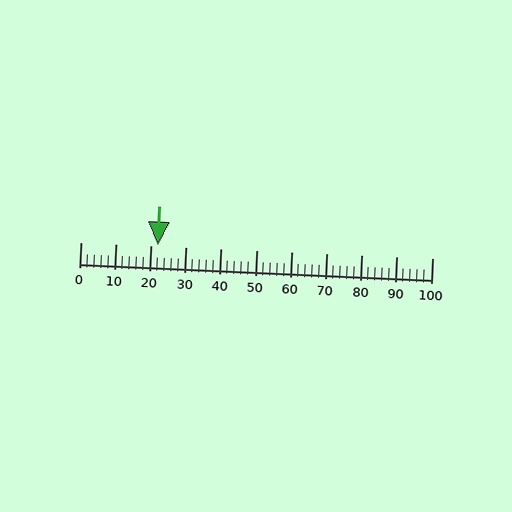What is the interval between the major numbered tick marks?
The major tick marks are spaced 10 units apart.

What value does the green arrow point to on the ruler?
The green arrow points to approximately 22.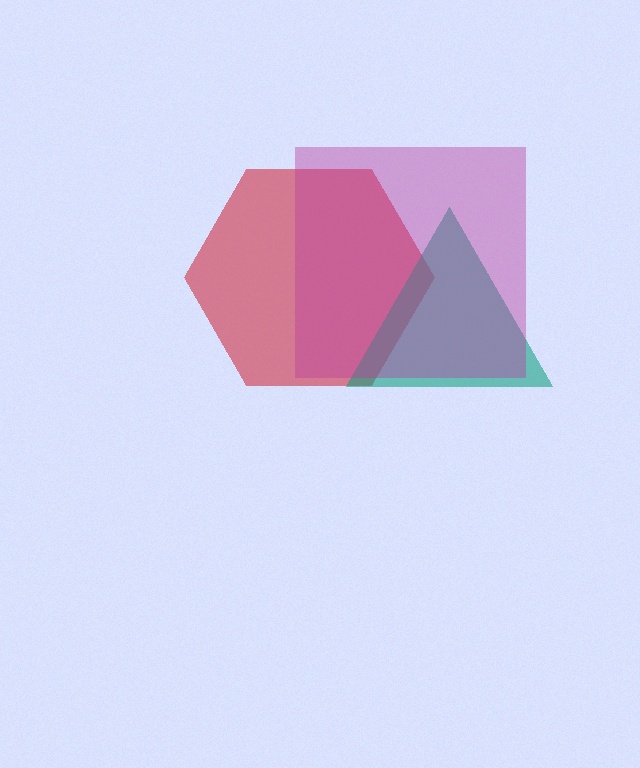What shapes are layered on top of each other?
The layered shapes are: a red hexagon, a teal triangle, a magenta square.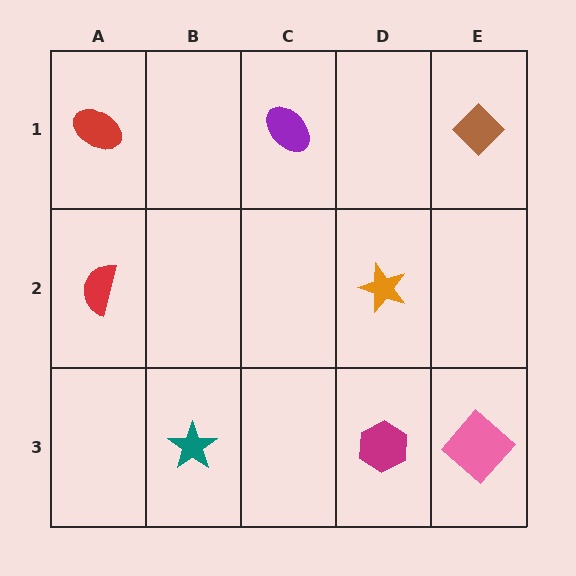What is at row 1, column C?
A purple ellipse.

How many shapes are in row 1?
3 shapes.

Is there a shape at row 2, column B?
No, that cell is empty.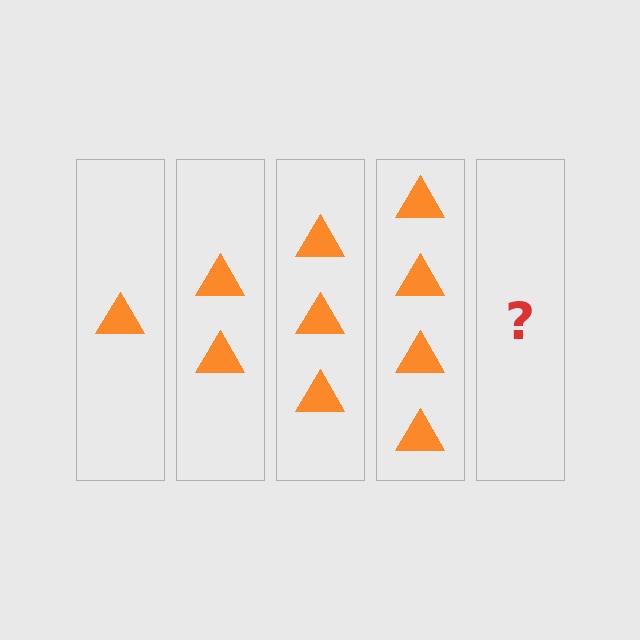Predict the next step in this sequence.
The next step is 5 triangles.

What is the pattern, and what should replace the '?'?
The pattern is that each step adds one more triangle. The '?' should be 5 triangles.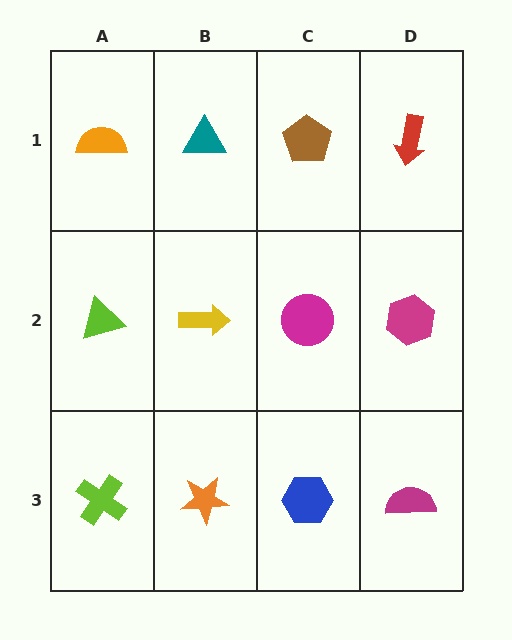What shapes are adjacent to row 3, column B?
A yellow arrow (row 2, column B), a lime cross (row 3, column A), a blue hexagon (row 3, column C).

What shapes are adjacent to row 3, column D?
A magenta hexagon (row 2, column D), a blue hexagon (row 3, column C).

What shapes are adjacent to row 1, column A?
A lime triangle (row 2, column A), a teal triangle (row 1, column B).